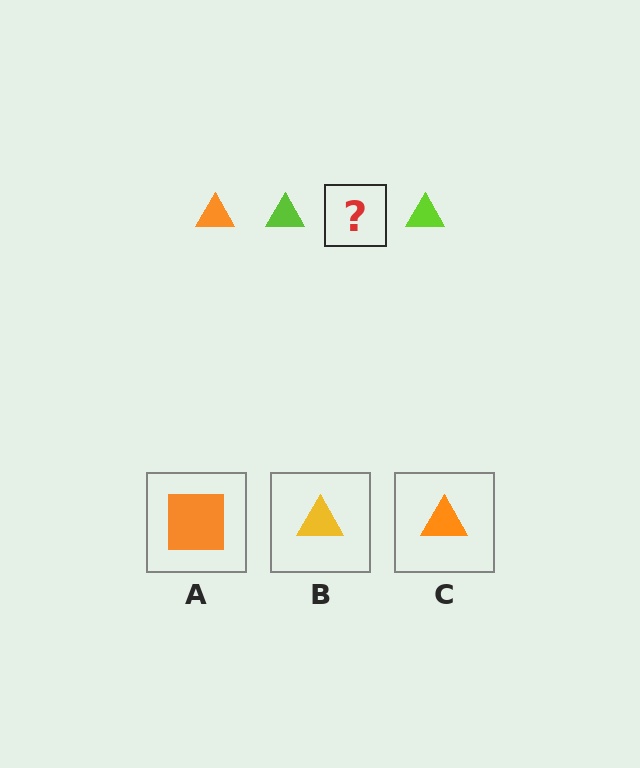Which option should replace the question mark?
Option C.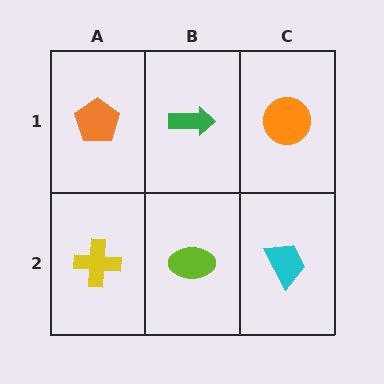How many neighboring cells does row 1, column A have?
2.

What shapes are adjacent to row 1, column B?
A lime ellipse (row 2, column B), an orange pentagon (row 1, column A), an orange circle (row 1, column C).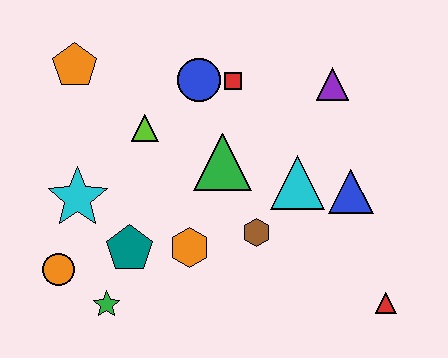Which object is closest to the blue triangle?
The cyan triangle is closest to the blue triangle.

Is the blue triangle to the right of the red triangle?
No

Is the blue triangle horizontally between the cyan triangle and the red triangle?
Yes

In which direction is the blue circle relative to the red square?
The blue circle is to the left of the red square.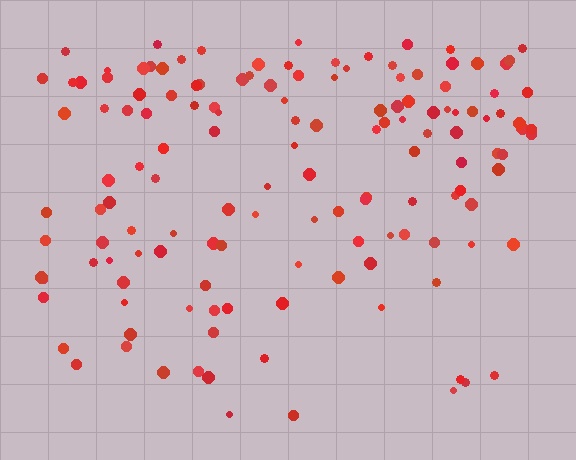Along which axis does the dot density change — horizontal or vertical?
Vertical.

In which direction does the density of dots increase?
From bottom to top, with the top side densest.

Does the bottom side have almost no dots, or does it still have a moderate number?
Still a moderate number, just noticeably fewer than the top.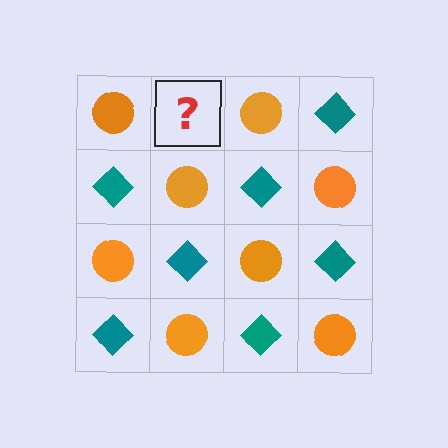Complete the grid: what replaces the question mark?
The question mark should be replaced with a teal diamond.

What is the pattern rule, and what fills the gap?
The rule is that it alternates orange circle and teal diamond in a checkerboard pattern. The gap should be filled with a teal diamond.